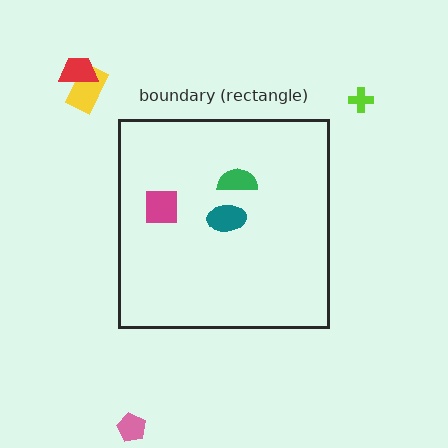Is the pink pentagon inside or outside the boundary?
Outside.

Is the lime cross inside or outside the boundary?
Outside.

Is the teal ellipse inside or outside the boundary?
Inside.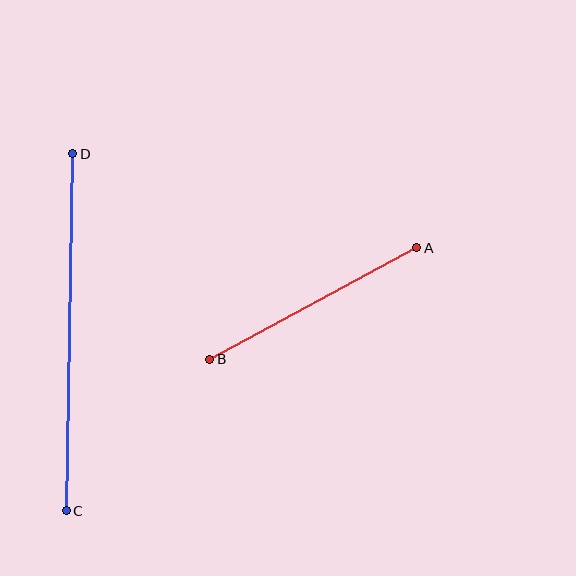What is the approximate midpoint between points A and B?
The midpoint is at approximately (313, 304) pixels.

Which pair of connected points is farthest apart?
Points C and D are farthest apart.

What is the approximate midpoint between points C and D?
The midpoint is at approximately (70, 332) pixels.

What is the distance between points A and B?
The distance is approximately 235 pixels.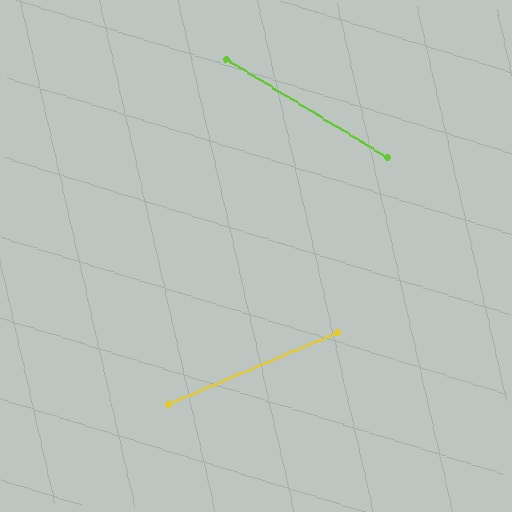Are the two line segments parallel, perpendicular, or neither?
Neither parallel nor perpendicular — they differ by about 54°.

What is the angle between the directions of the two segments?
Approximately 54 degrees.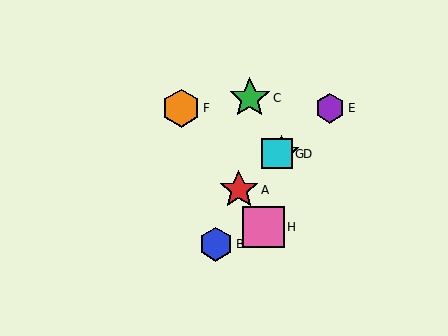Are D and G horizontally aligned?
Yes, both are at y≈154.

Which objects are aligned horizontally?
Objects D, G are aligned horizontally.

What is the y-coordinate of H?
Object H is at y≈227.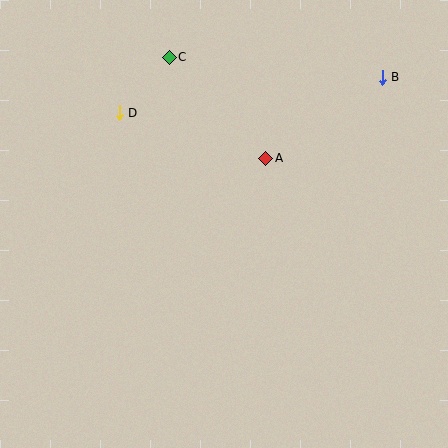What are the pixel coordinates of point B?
Point B is at (382, 77).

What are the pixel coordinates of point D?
Point D is at (119, 113).